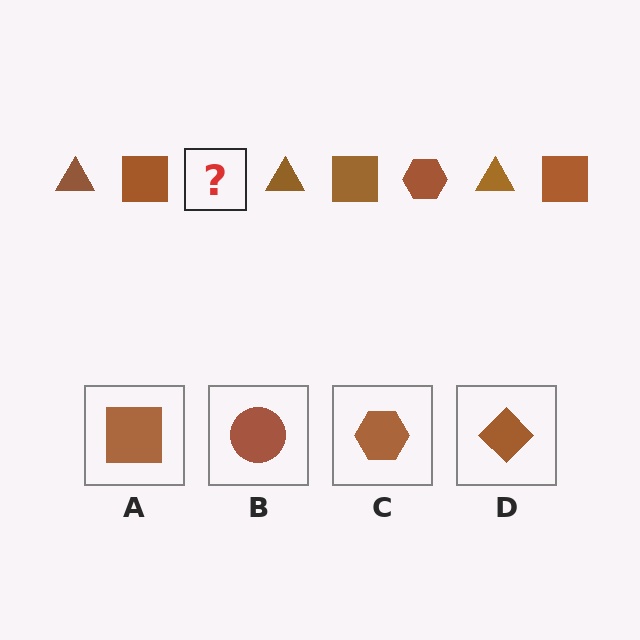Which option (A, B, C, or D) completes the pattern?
C.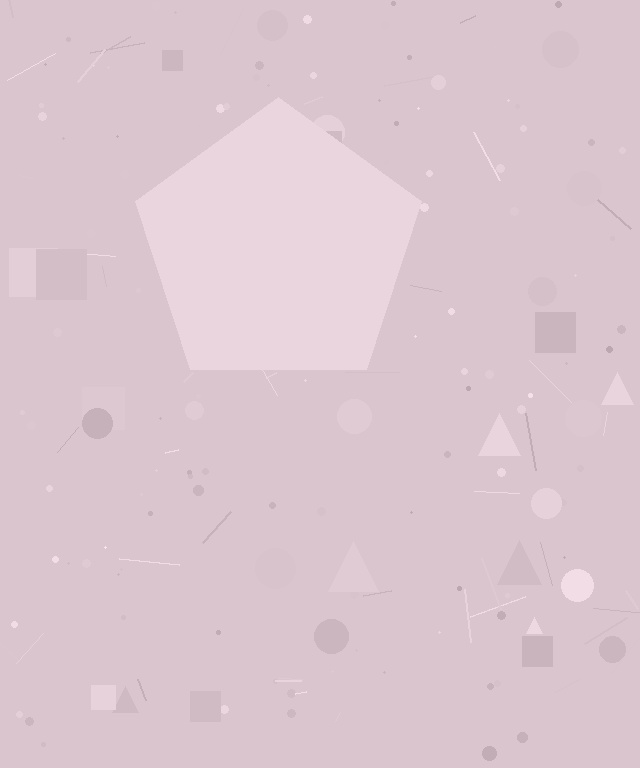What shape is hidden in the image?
A pentagon is hidden in the image.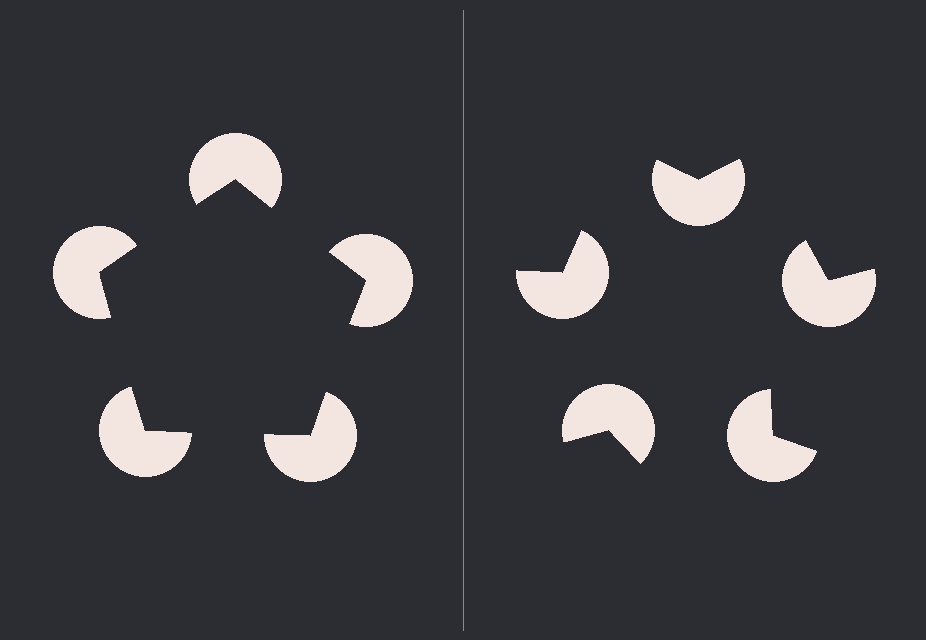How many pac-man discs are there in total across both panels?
10 — 5 on each side.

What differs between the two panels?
The pac-man discs are positioned identically on both sides; only the wedge orientations differ. On the left they align to a pentagon; on the right they are misaligned.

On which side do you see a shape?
An illusory pentagon appears on the left side. On the right side the wedge cuts are rotated, so no coherent shape forms.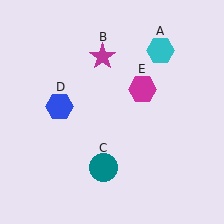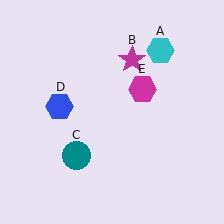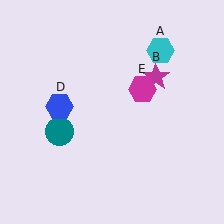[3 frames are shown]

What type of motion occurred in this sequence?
The magenta star (object B), teal circle (object C) rotated clockwise around the center of the scene.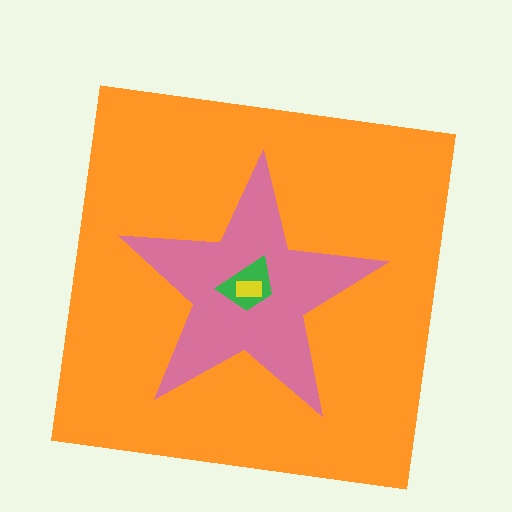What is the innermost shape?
The yellow rectangle.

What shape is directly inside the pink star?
The green trapezoid.